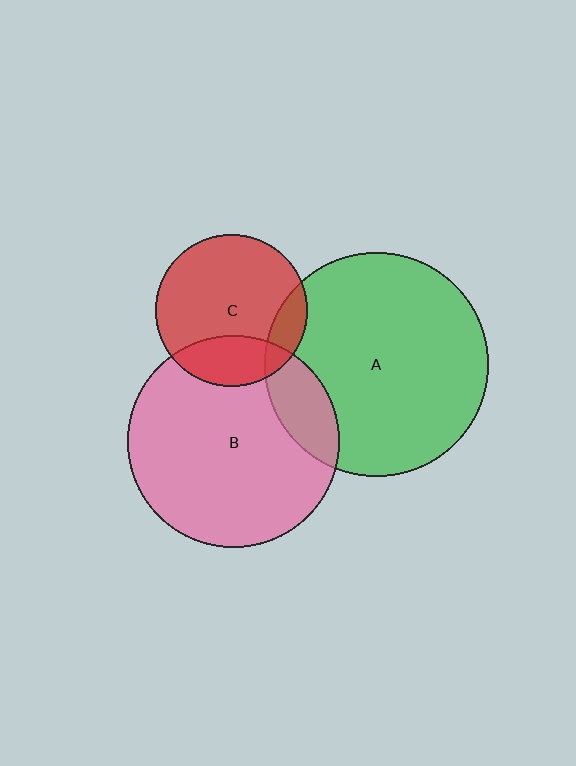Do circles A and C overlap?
Yes.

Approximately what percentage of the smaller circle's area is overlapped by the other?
Approximately 15%.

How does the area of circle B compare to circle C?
Approximately 1.9 times.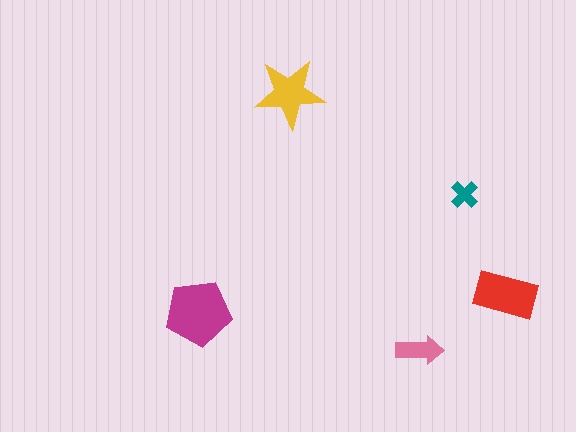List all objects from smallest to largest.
The teal cross, the pink arrow, the yellow star, the red rectangle, the magenta pentagon.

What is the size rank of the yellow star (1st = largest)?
3rd.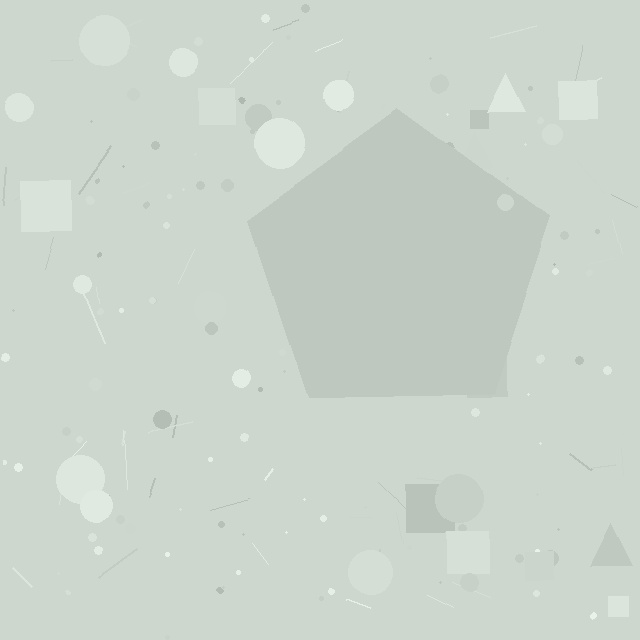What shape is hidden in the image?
A pentagon is hidden in the image.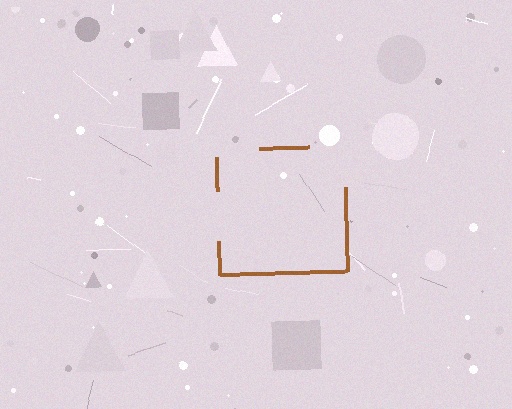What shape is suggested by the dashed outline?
The dashed outline suggests a square.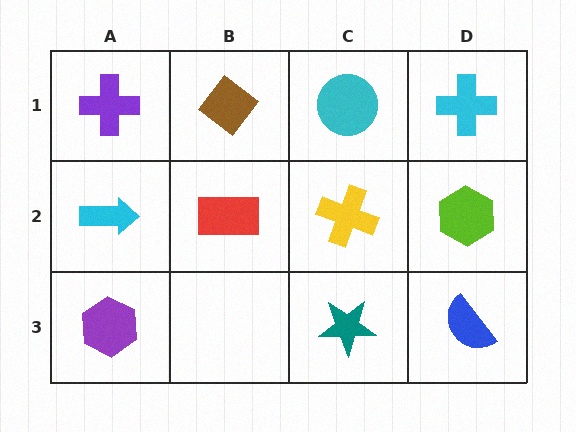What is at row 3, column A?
A purple hexagon.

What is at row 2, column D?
A lime hexagon.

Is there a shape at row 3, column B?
No, that cell is empty.